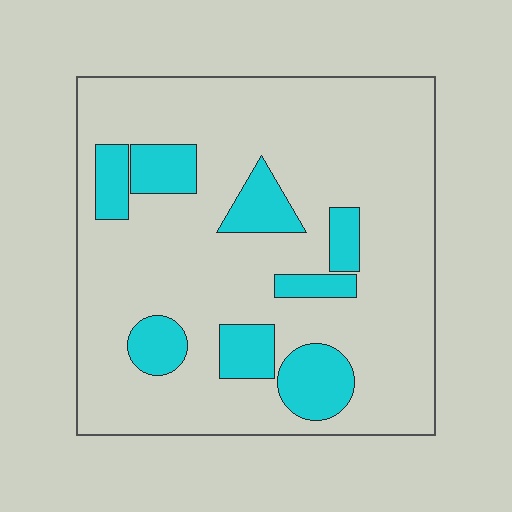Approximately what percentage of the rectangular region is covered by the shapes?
Approximately 20%.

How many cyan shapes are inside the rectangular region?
8.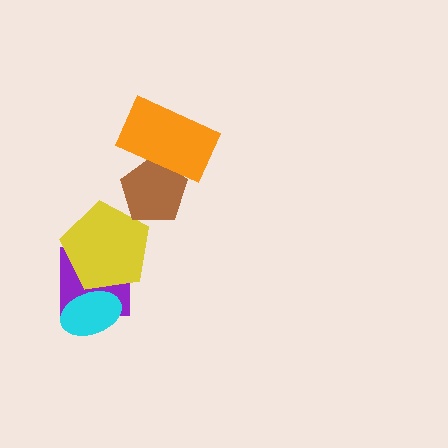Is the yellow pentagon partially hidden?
Yes, it is partially covered by another shape.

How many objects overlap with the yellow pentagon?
3 objects overlap with the yellow pentagon.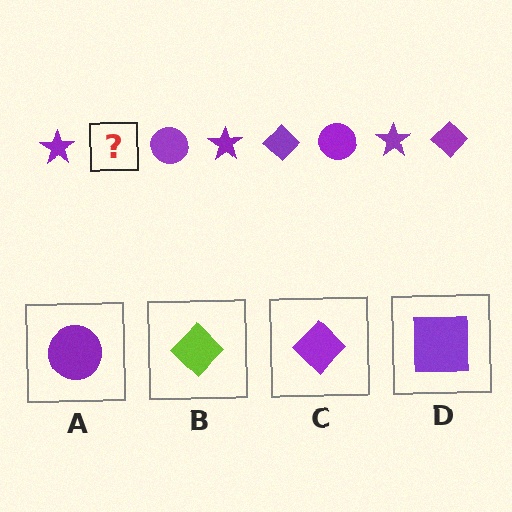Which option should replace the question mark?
Option C.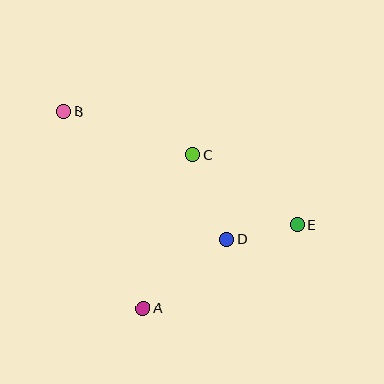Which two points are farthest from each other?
Points B and E are farthest from each other.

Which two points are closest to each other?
Points D and E are closest to each other.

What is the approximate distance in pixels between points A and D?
The distance between A and D is approximately 108 pixels.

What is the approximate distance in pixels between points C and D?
The distance between C and D is approximately 91 pixels.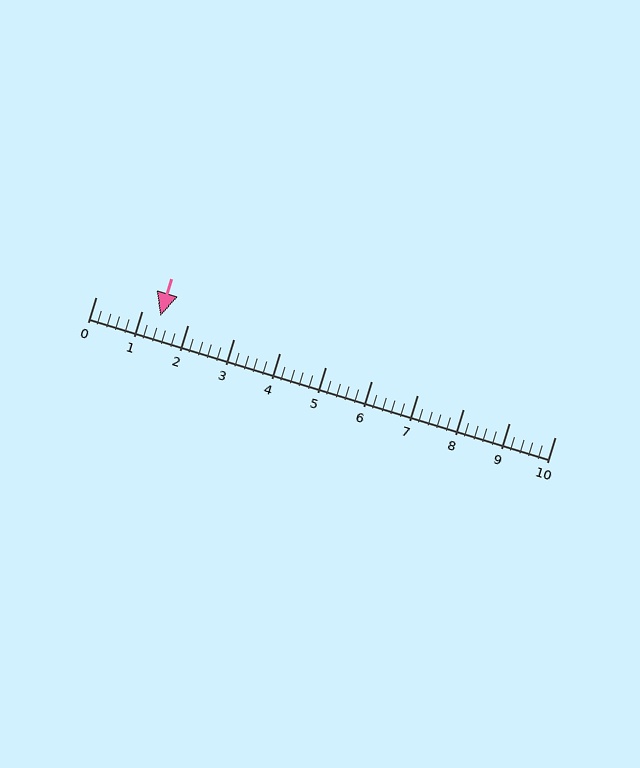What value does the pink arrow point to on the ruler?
The pink arrow points to approximately 1.4.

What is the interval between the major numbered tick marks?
The major tick marks are spaced 1 units apart.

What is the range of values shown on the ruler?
The ruler shows values from 0 to 10.